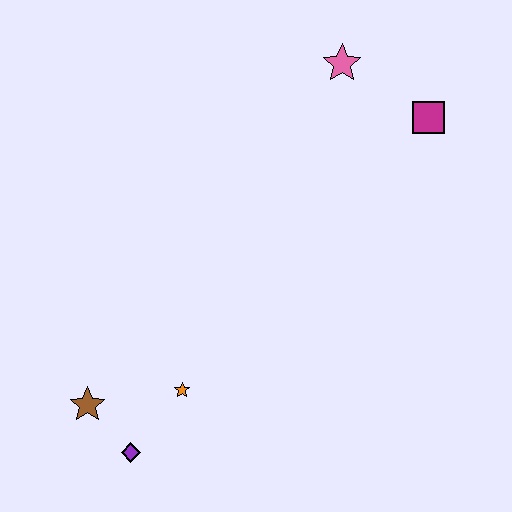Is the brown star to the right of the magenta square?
No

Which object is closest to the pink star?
The magenta square is closest to the pink star.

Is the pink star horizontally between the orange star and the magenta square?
Yes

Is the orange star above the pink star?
No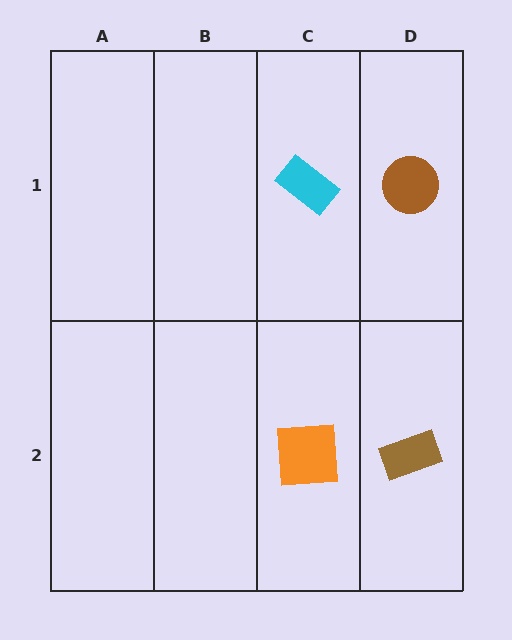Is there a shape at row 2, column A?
No, that cell is empty.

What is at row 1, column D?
A brown circle.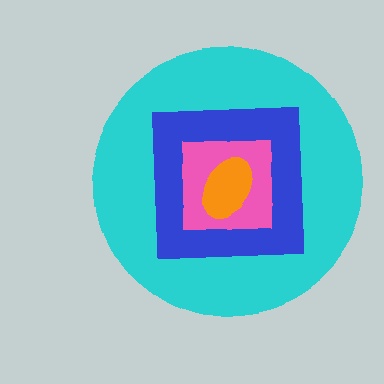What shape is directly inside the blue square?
The pink square.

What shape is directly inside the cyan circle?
The blue square.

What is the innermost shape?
The orange ellipse.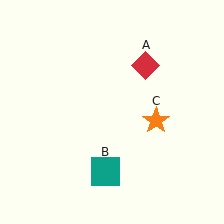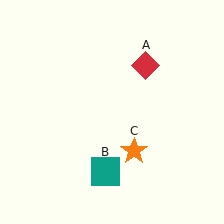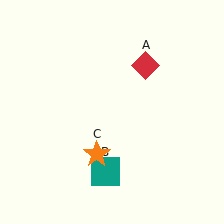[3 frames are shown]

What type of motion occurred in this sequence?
The orange star (object C) rotated clockwise around the center of the scene.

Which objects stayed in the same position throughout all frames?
Red diamond (object A) and teal square (object B) remained stationary.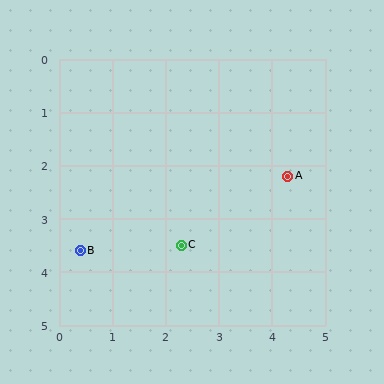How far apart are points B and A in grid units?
Points B and A are about 4.1 grid units apart.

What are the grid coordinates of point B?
Point B is at approximately (0.4, 3.6).